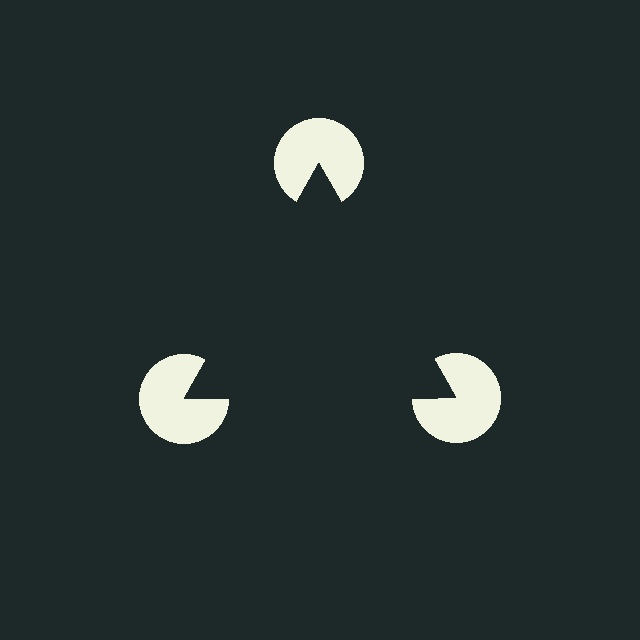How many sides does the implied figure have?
3 sides.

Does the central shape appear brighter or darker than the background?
It typically appears slightly darker than the background, even though no actual brightness change is drawn.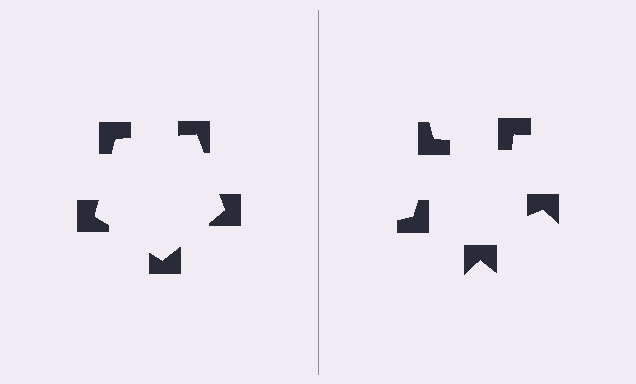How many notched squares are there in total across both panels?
10 — 5 on each side.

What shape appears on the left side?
An illusory pentagon.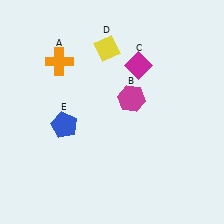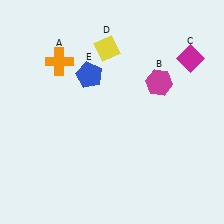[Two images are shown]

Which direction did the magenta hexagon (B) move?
The magenta hexagon (B) moved right.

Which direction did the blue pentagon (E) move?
The blue pentagon (E) moved up.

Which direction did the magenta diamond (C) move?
The magenta diamond (C) moved right.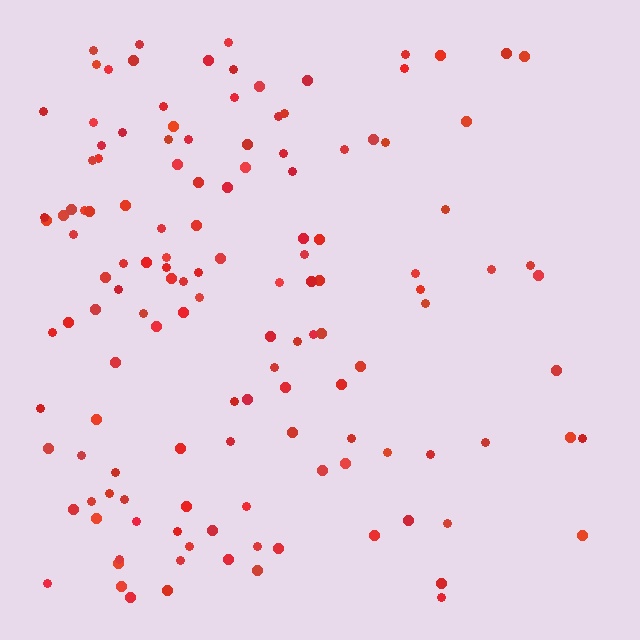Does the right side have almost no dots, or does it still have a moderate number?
Still a moderate number, just noticeably fewer than the left.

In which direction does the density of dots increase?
From right to left, with the left side densest.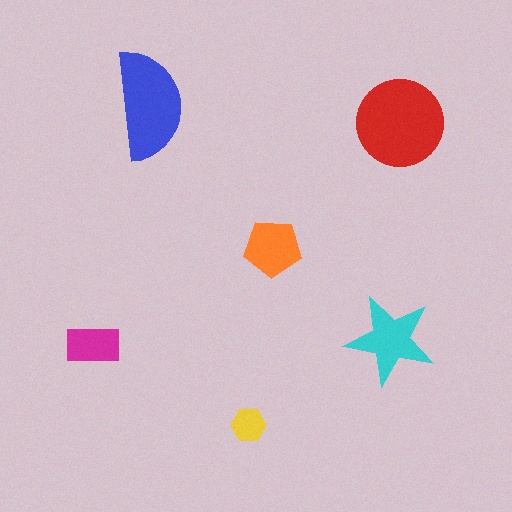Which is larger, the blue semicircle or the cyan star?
The blue semicircle.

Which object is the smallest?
The yellow hexagon.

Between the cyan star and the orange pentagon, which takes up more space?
The cyan star.